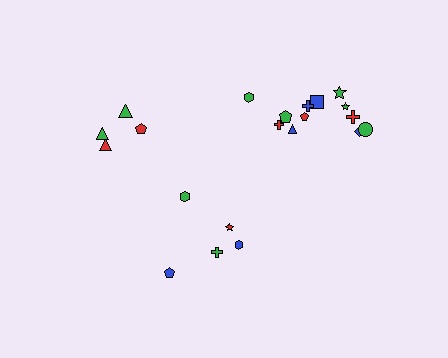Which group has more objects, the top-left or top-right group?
The top-right group.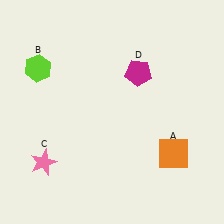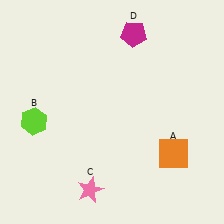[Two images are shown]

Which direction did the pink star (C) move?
The pink star (C) moved right.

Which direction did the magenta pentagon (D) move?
The magenta pentagon (D) moved up.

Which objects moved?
The objects that moved are: the lime hexagon (B), the pink star (C), the magenta pentagon (D).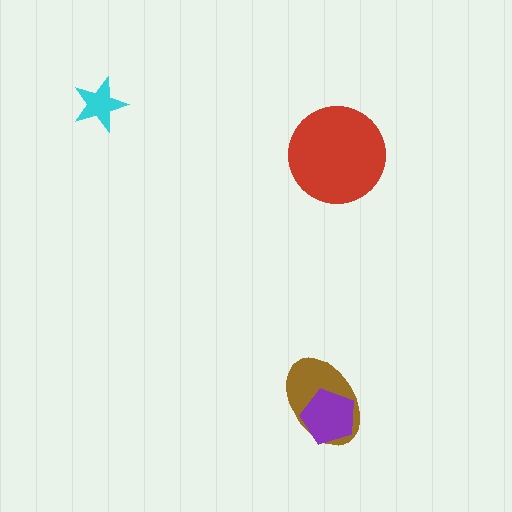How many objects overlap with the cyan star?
0 objects overlap with the cyan star.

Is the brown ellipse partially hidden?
Yes, it is partially covered by another shape.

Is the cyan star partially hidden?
No, no other shape covers it.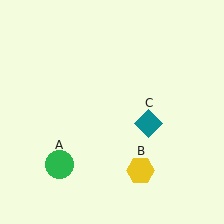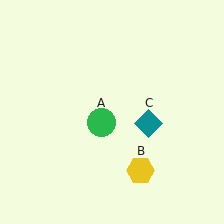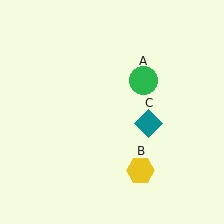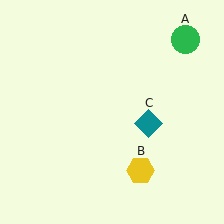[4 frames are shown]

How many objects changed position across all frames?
1 object changed position: green circle (object A).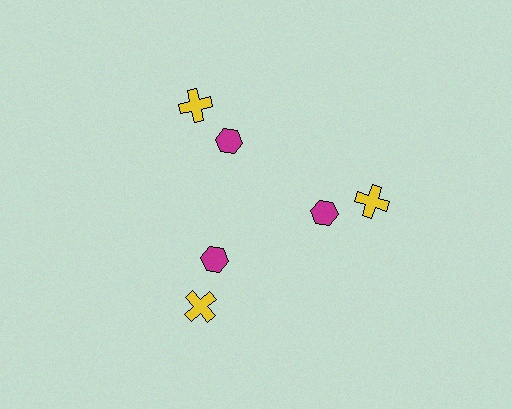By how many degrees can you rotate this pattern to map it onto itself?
The pattern maps onto itself every 120 degrees of rotation.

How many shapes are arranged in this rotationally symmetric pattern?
There are 6 shapes, arranged in 3 groups of 2.